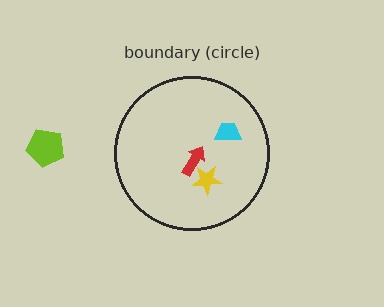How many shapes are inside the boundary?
3 inside, 1 outside.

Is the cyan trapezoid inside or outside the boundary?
Inside.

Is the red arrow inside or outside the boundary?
Inside.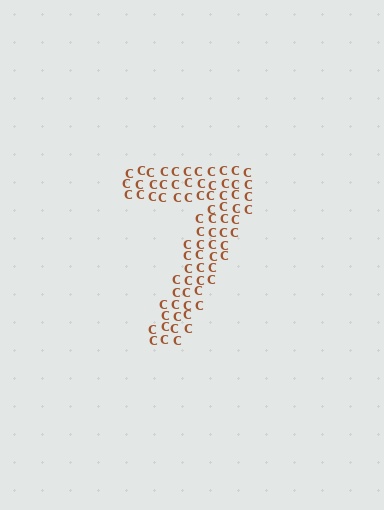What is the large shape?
The large shape is the digit 7.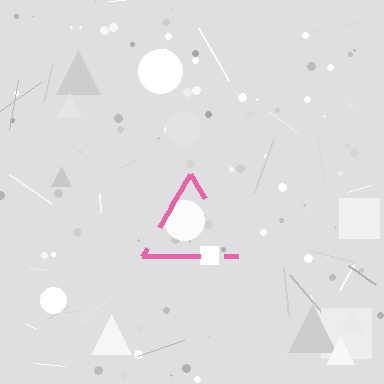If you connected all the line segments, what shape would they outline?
They would outline a triangle.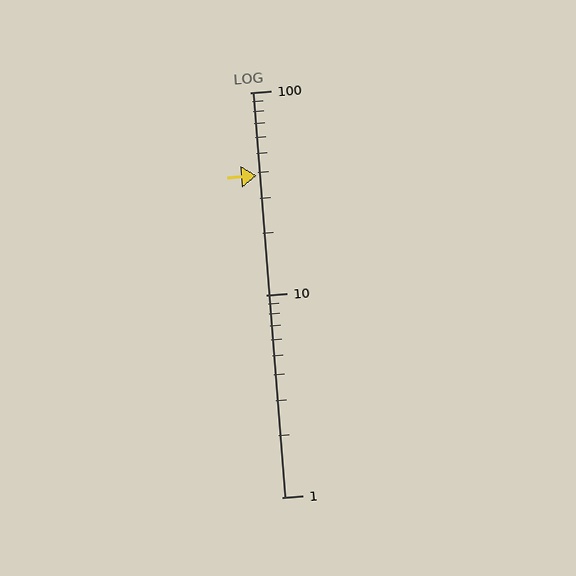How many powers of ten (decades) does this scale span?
The scale spans 2 decades, from 1 to 100.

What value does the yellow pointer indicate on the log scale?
The pointer indicates approximately 39.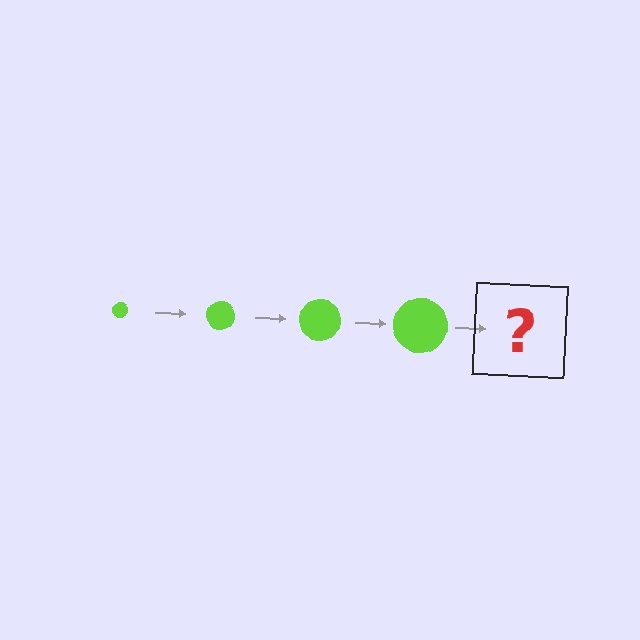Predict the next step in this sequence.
The next step is a lime circle, larger than the previous one.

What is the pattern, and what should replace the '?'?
The pattern is that the circle gets progressively larger each step. The '?' should be a lime circle, larger than the previous one.